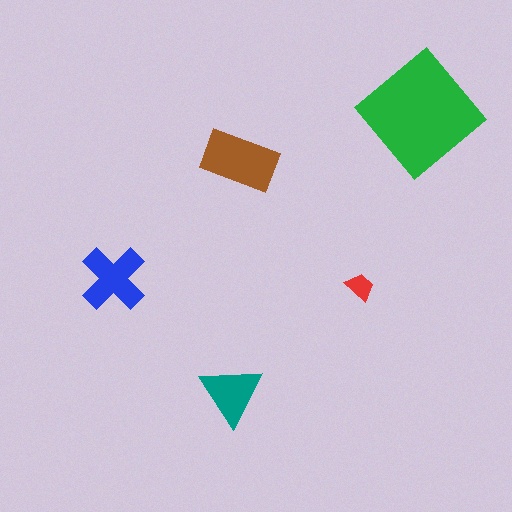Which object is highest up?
The green diamond is topmost.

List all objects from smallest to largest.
The red trapezoid, the teal triangle, the blue cross, the brown rectangle, the green diamond.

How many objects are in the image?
There are 5 objects in the image.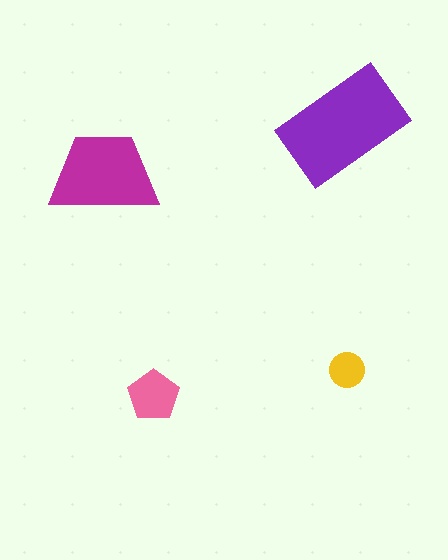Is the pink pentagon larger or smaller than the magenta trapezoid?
Smaller.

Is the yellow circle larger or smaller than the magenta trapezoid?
Smaller.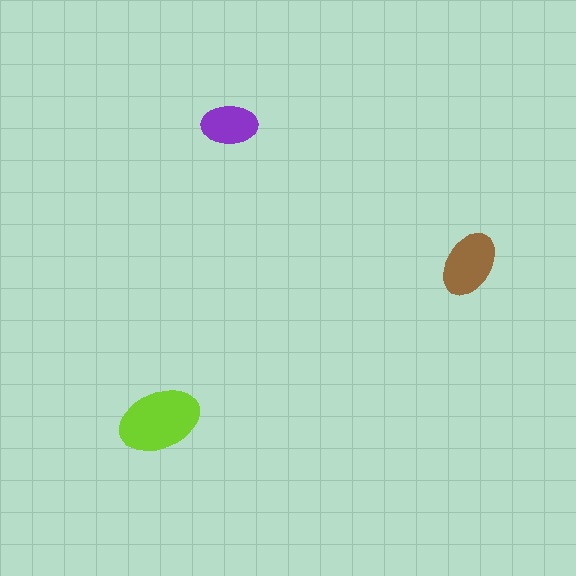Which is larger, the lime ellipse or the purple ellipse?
The lime one.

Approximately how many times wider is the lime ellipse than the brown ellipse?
About 1.5 times wider.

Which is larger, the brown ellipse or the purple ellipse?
The brown one.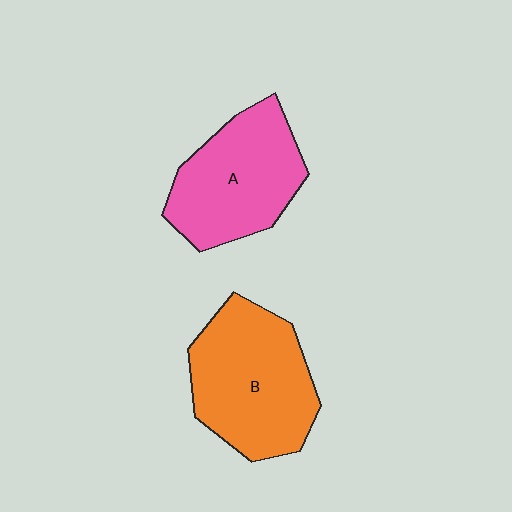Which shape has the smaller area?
Shape A (pink).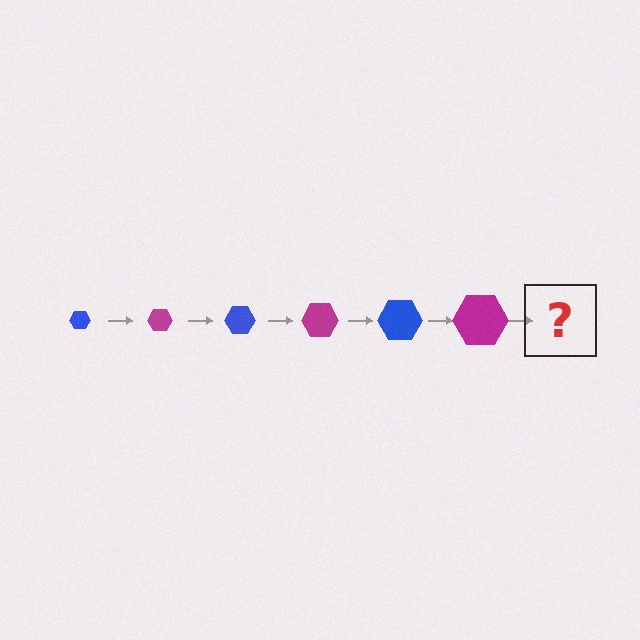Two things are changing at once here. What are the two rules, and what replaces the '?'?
The two rules are that the hexagon grows larger each step and the color cycles through blue and magenta. The '?' should be a blue hexagon, larger than the previous one.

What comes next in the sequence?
The next element should be a blue hexagon, larger than the previous one.